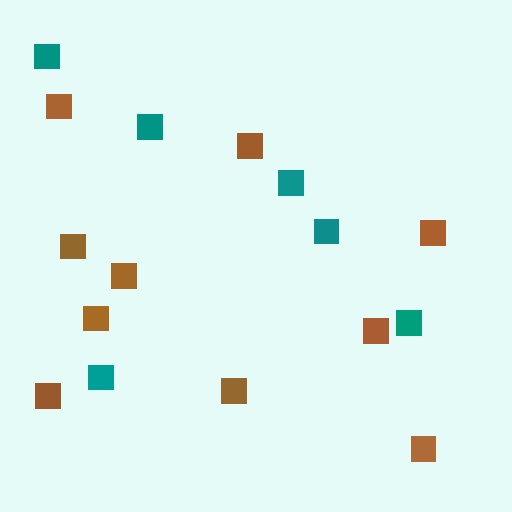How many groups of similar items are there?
There are 2 groups: one group of teal squares (6) and one group of brown squares (10).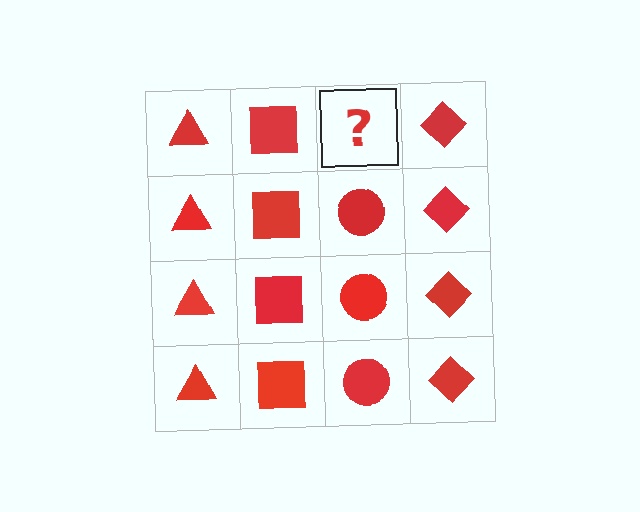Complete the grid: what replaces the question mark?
The question mark should be replaced with a red circle.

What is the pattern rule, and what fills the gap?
The rule is that each column has a consistent shape. The gap should be filled with a red circle.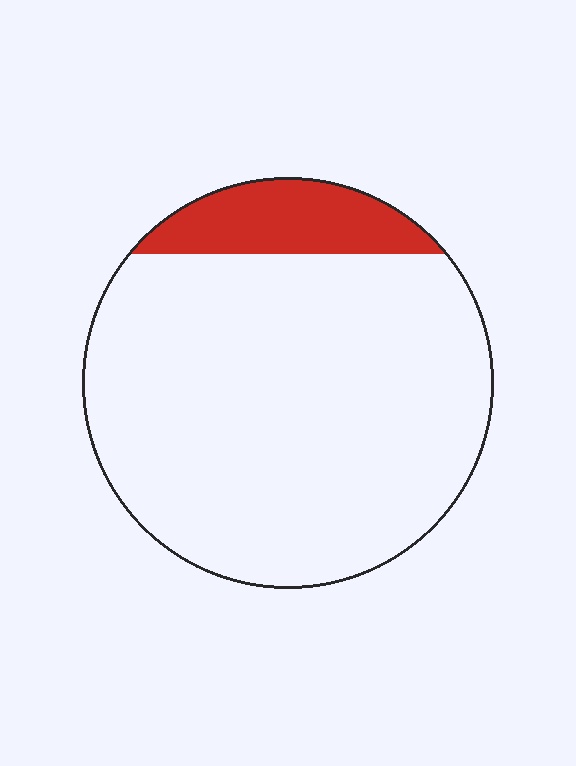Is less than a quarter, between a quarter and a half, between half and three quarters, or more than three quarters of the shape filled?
Less than a quarter.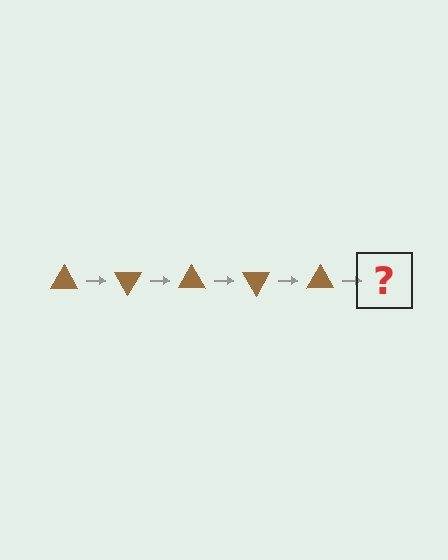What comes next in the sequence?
The next element should be a brown triangle rotated 300 degrees.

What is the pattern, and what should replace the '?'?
The pattern is that the triangle rotates 60 degrees each step. The '?' should be a brown triangle rotated 300 degrees.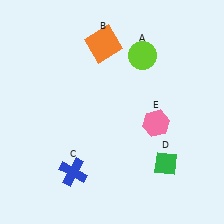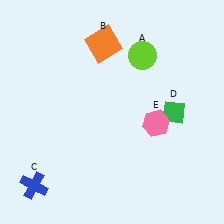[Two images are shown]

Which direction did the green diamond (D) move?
The green diamond (D) moved up.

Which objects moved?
The objects that moved are: the blue cross (C), the green diamond (D).